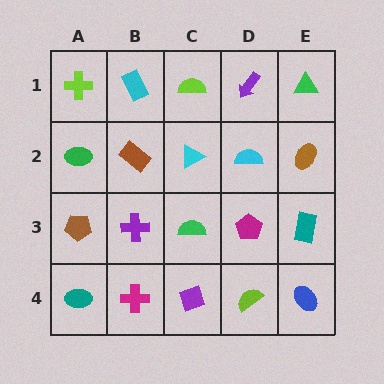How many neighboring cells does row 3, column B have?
4.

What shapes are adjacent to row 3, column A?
A green ellipse (row 2, column A), a teal ellipse (row 4, column A), a purple cross (row 3, column B).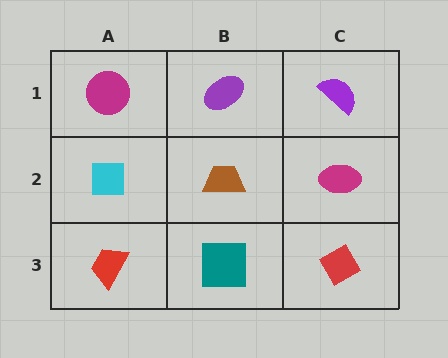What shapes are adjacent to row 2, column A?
A magenta circle (row 1, column A), a red trapezoid (row 3, column A), a brown trapezoid (row 2, column B).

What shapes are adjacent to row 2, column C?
A purple semicircle (row 1, column C), a red diamond (row 3, column C), a brown trapezoid (row 2, column B).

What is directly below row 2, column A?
A red trapezoid.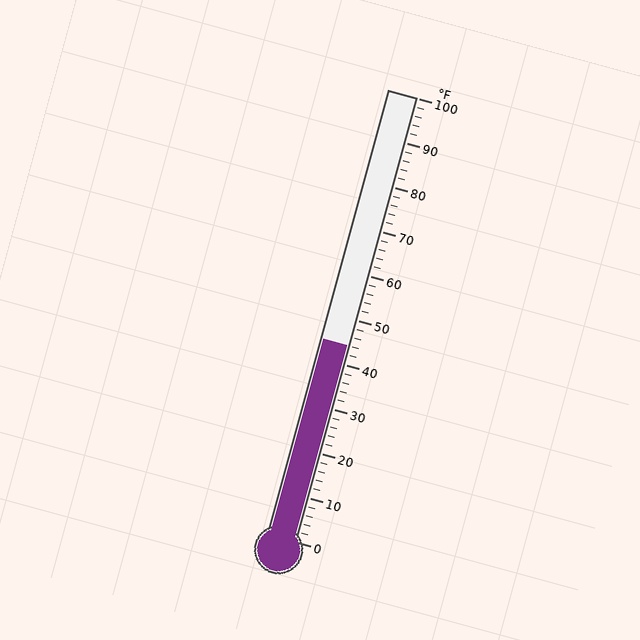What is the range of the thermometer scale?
The thermometer scale ranges from 0°F to 100°F.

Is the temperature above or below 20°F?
The temperature is above 20°F.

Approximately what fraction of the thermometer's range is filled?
The thermometer is filled to approximately 45% of its range.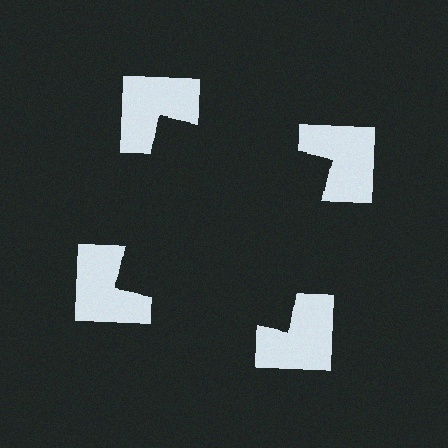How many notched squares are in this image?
There are 4 — one at each vertex of the illusory square.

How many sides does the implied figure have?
4 sides.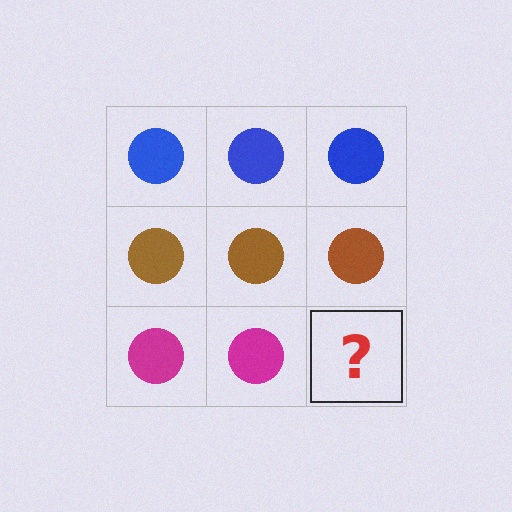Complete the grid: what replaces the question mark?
The question mark should be replaced with a magenta circle.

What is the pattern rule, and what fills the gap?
The rule is that each row has a consistent color. The gap should be filled with a magenta circle.